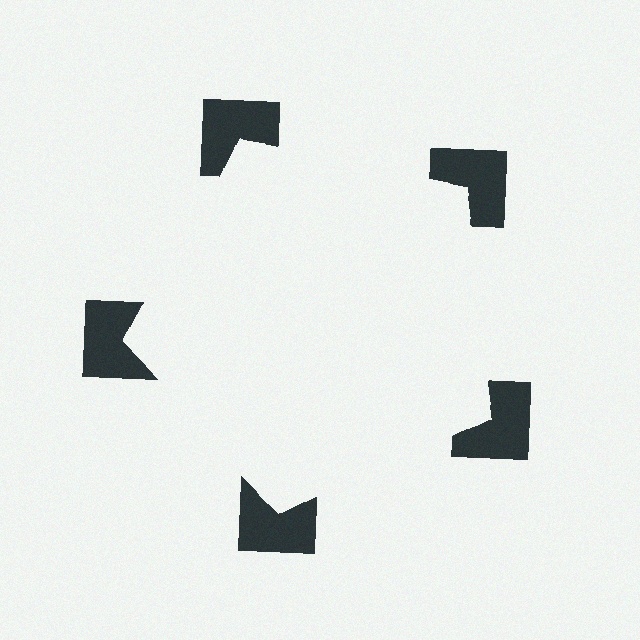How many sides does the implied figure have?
5 sides.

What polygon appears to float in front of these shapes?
An illusory pentagon — its edges are inferred from the aligned wedge cuts in the notched squares, not physically drawn.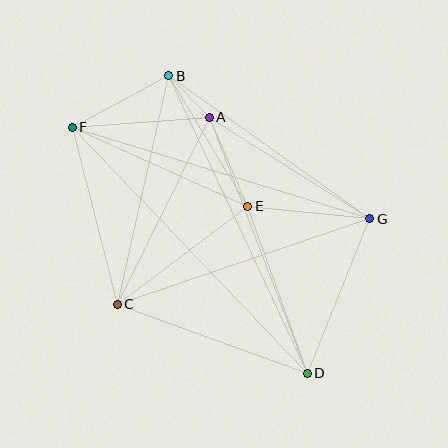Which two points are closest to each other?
Points A and B are closest to each other.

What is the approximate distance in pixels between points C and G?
The distance between C and G is approximately 266 pixels.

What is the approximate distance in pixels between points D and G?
The distance between D and G is approximately 166 pixels.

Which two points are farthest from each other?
Points D and F are farthest from each other.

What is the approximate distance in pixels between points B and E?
The distance between B and E is approximately 153 pixels.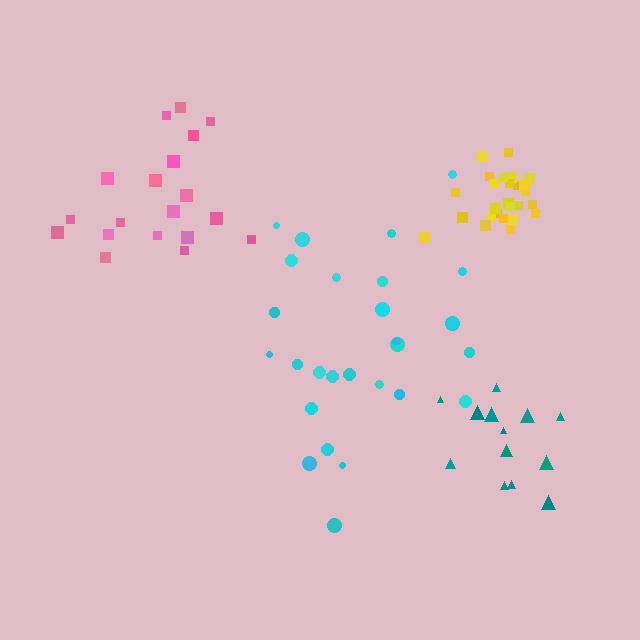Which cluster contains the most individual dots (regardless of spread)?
Cyan (27).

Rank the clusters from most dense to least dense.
yellow, teal, cyan, pink.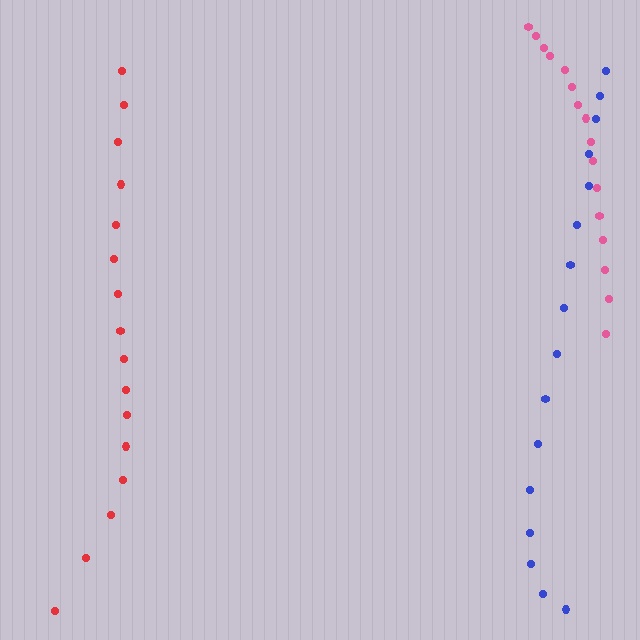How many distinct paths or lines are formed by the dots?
There are 3 distinct paths.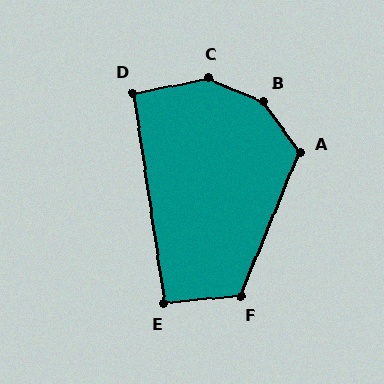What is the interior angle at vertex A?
Approximately 122 degrees (obtuse).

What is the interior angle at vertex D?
Approximately 93 degrees (approximately right).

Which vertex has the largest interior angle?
B, at approximately 149 degrees.